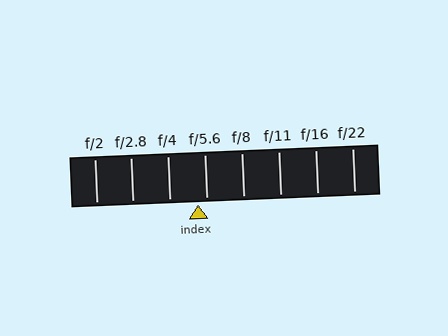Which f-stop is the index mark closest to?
The index mark is closest to f/5.6.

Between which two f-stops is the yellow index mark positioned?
The index mark is between f/4 and f/5.6.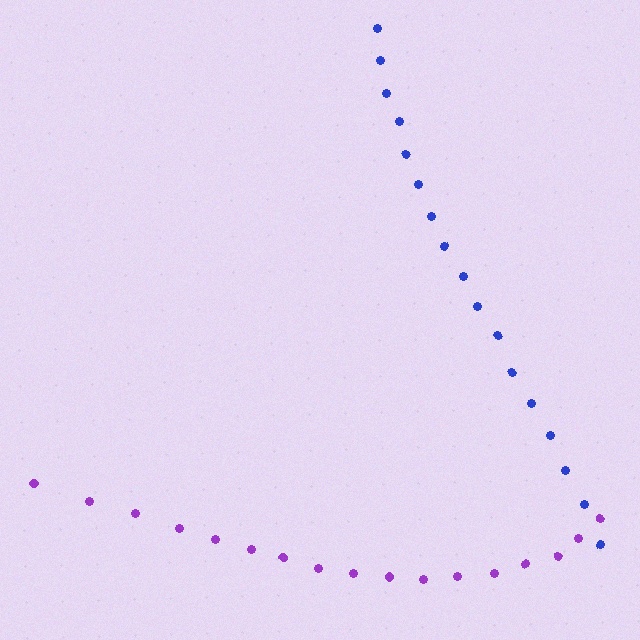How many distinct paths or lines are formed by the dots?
There are 2 distinct paths.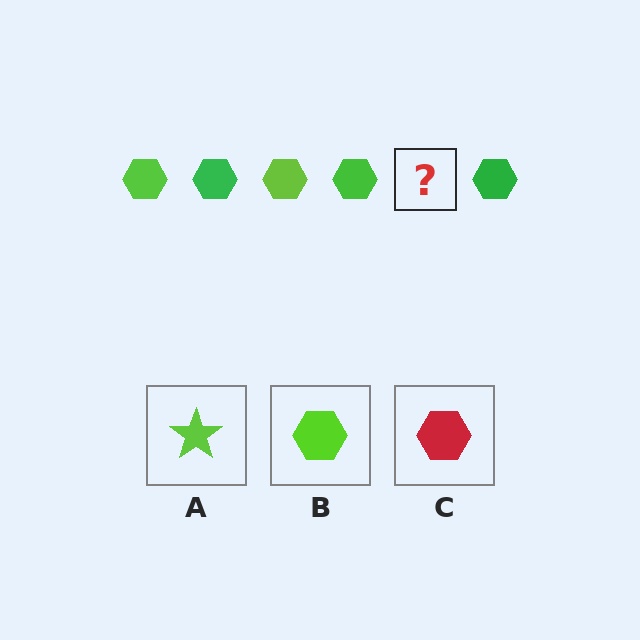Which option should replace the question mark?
Option B.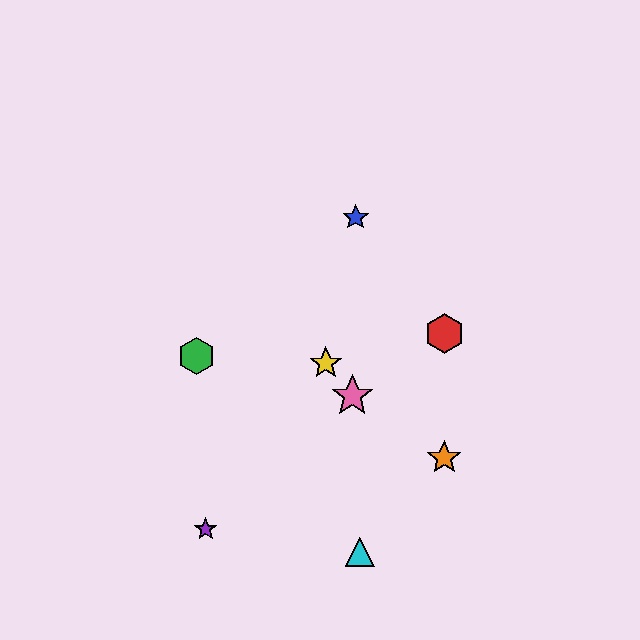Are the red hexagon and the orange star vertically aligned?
Yes, both are at x≈444.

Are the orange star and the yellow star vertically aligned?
No, the orange star is at x≈444 and the yellow star is at x≈326.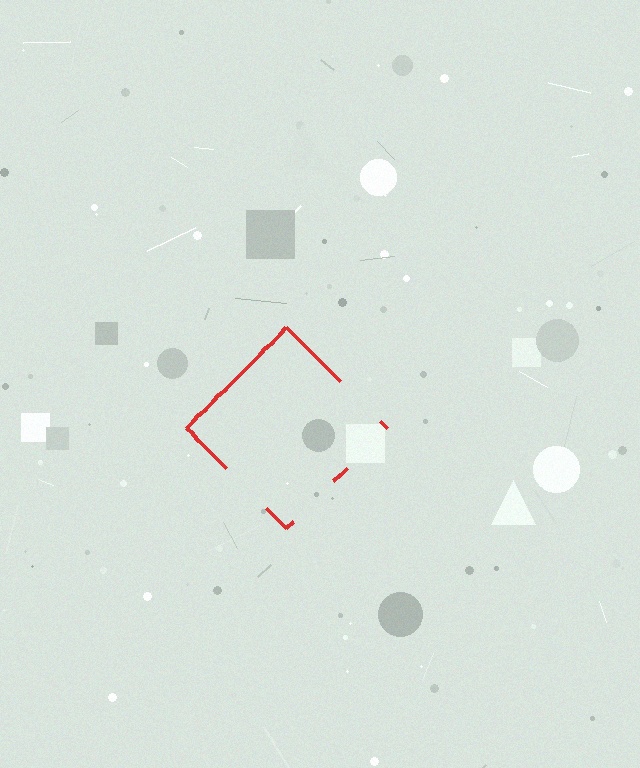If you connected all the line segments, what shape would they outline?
They would outline a diamond.